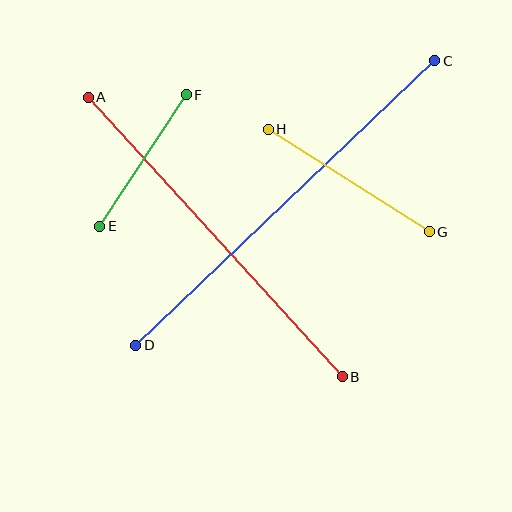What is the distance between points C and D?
The distance is approximately 413 pixels.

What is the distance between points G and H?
The distance is approximately 191 pixels.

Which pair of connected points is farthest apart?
Points C and D are farthest apart.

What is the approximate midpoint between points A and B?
The midpoint is at approximately (215, 237) pixels.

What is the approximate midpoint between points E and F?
The midpoint is at approximately (143, 160) pixels.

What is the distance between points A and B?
The distance is approximately 378 pixels.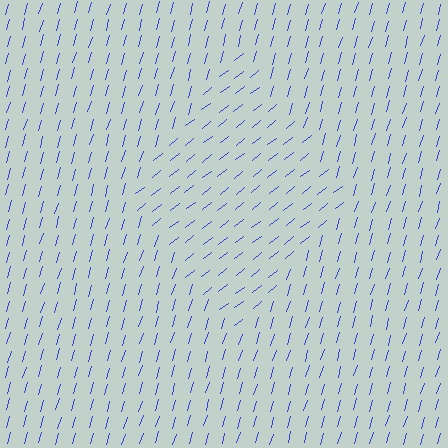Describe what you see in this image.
The image is filled with small blue line segments. A diamond region in the image has lines oriented differently from the surrounding lines, creating a visible texture boundary.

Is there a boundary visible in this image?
Yes, there is a texture boundary formed by a change in line orientation.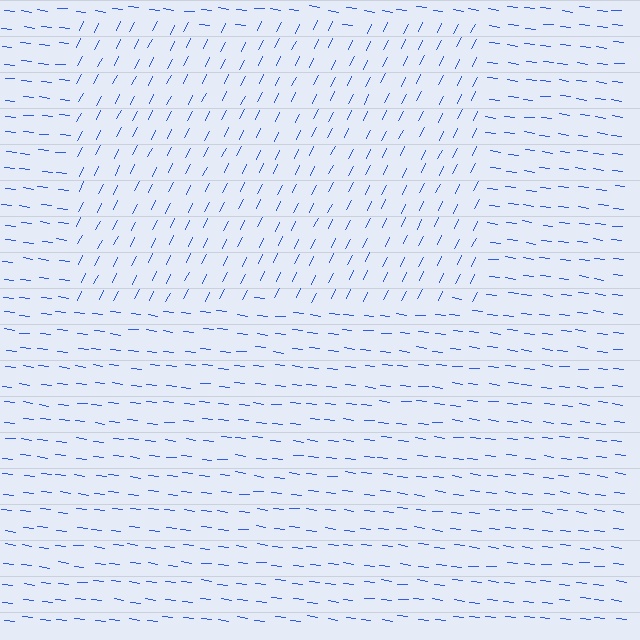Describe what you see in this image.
The image is filled with small blue line segments. A rectangle region in the image has lines oriented differently from the surrounding lines, creating a visible texture boundary.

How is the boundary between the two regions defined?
The boundary is defined purely by a change in line orientation (approximately 70 degrees difference). All lines are the same color and thickness.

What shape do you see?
I see a rectangle.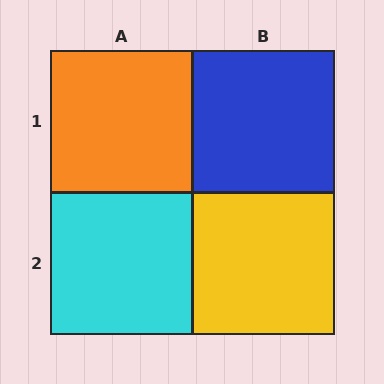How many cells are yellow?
1 cell is yellow.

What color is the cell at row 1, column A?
Orange.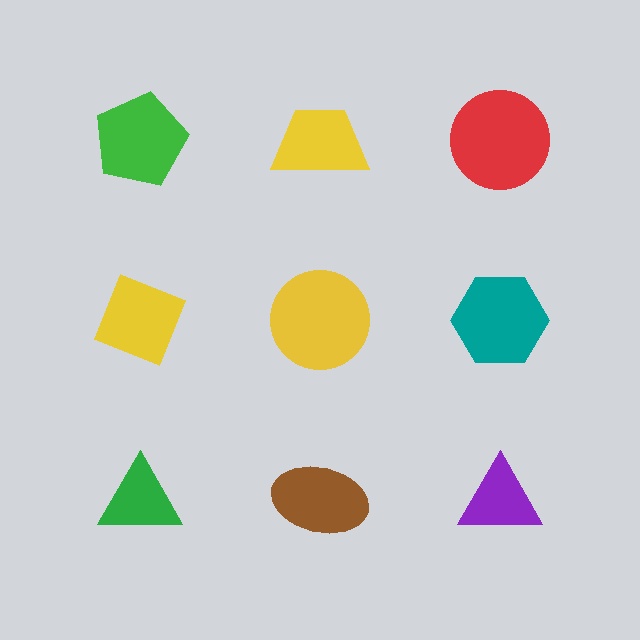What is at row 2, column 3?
A teal hexagon.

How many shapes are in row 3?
3 shapes.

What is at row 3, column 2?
A brown ellipse.